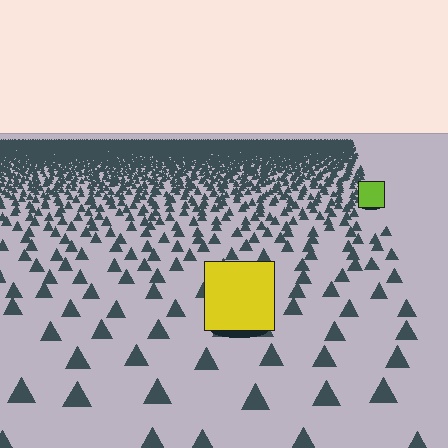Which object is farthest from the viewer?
The lime square is farthest from the viewer. It appears smaller and the ground texture around it is denser.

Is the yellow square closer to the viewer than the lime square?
Yes. The yellow square is closer — you can tell from the texture gradient: the ground texture is coarser near it.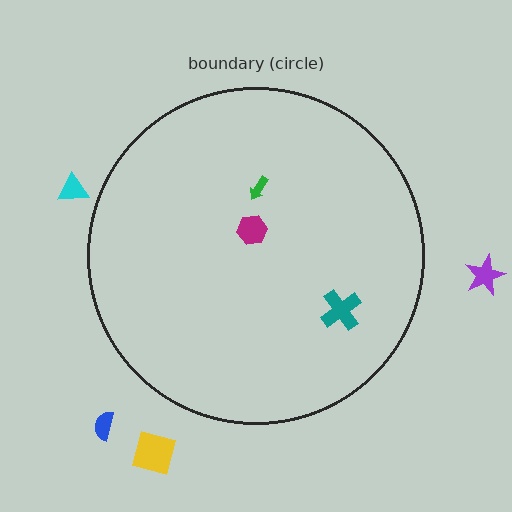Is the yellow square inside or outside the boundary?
Outside.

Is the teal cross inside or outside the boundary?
Inside.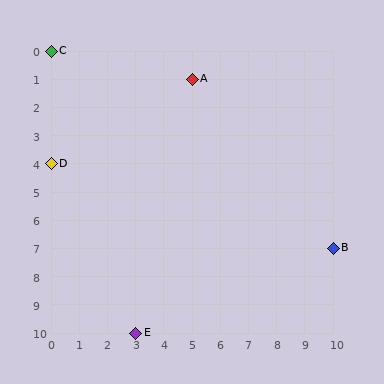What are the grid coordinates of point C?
Point C is at grid coordinates (0, 0).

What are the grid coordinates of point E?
Point E is at grid coordinates (3, 10).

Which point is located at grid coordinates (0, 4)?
Point D is at (0, 4).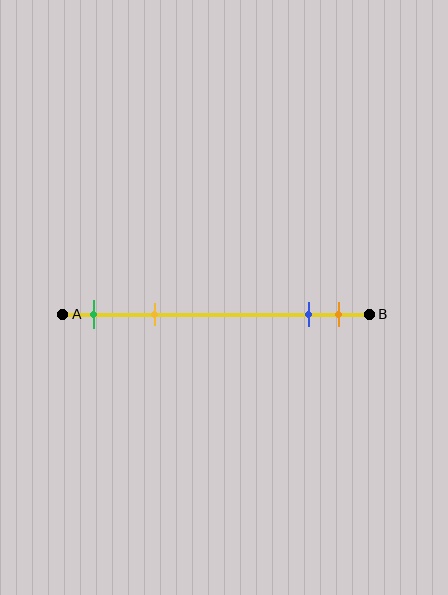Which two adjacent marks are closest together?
The blue and orange marks are the closest adjacent pair.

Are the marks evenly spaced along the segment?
No, the marks are not evenly spaced.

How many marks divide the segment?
There are 4 marks dividing the segment.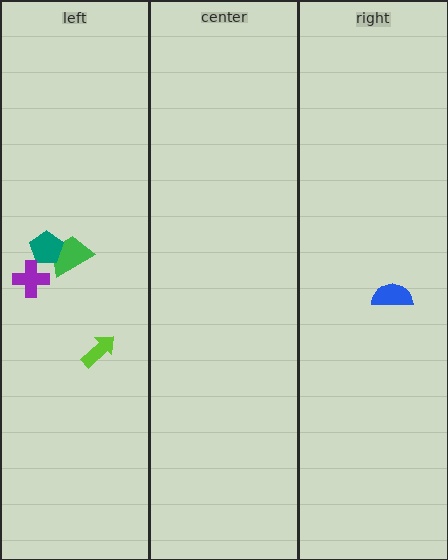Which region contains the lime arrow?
The left region.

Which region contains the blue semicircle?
The right region.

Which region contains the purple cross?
The left region.